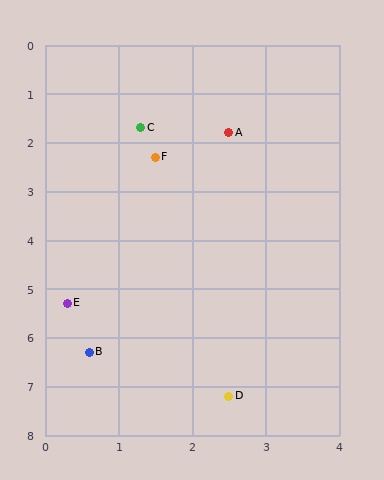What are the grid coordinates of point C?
Point C is at approximately (1.3, 1.7).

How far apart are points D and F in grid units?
Points D and F are about 5.0 grid units apart.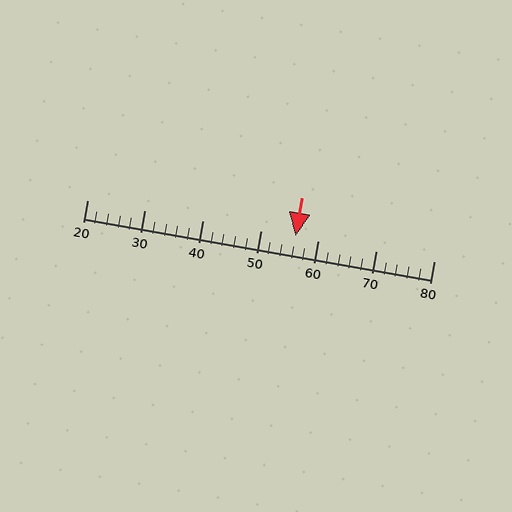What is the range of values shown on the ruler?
The ruler shows values from 20 to 80.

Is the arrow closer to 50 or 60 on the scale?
The arrow is closer to 60.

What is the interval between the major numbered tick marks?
The major tick marks are spaced 10 units apart.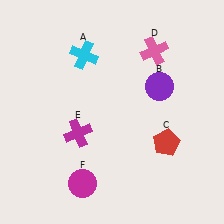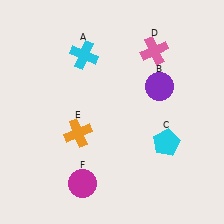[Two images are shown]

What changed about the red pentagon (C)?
In Image 1, C is red. In Image 2, it changed to cyan.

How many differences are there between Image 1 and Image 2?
There are 2 differences between the two images.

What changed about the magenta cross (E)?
In Image 1, E is magenta. In Image 2, it changed to orange.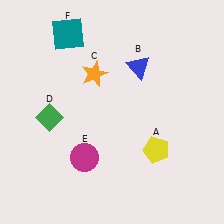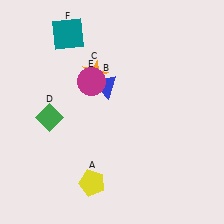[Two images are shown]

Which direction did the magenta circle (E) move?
The magenta circle (E) moved up.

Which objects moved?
The objects that moved are: the yellow pentagon (A), the blue triangle (B), the magenta circle (E).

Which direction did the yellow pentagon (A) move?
The yellow pentagon (A) moved left.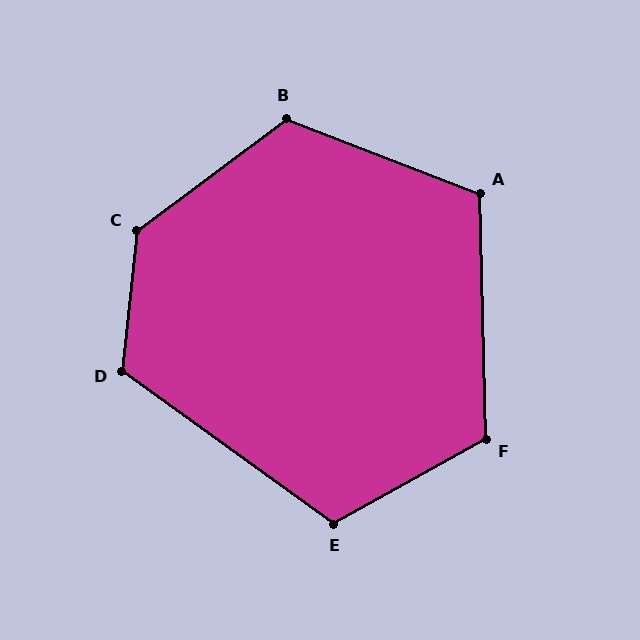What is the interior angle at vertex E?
Approximately 115 degrees (obtuse).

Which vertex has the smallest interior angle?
A, at approximately 112 degrees.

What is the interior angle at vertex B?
Approximately 122 degrees (obtuse).